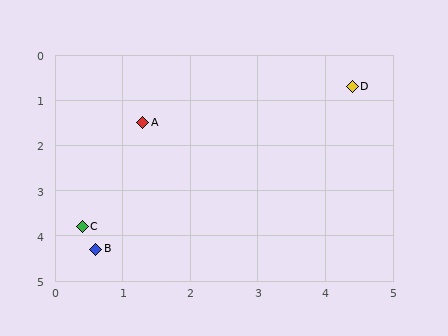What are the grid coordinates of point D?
Point D is at approximately (4.4, 0.7).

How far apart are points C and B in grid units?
Points C and B are about 0.5 grid units apart.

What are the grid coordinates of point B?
Point B is at approximately (0.6, 4.3).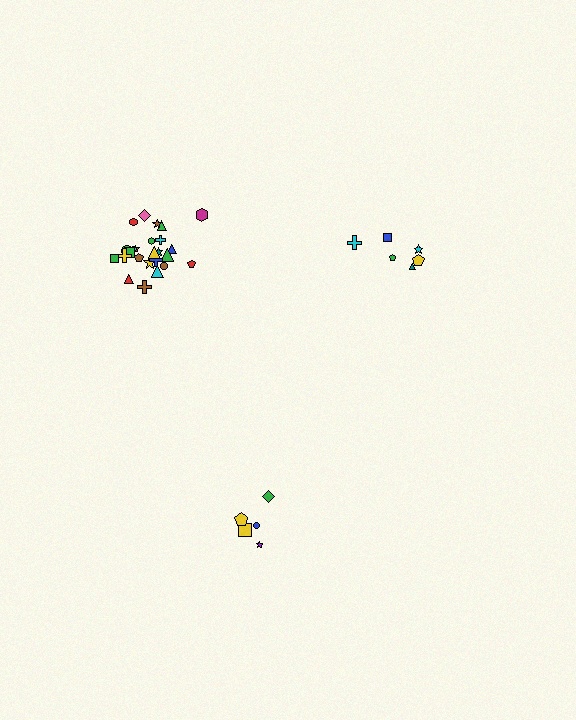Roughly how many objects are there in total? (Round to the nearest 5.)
Roughly 35 objects in total.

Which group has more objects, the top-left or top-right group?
The top-left group.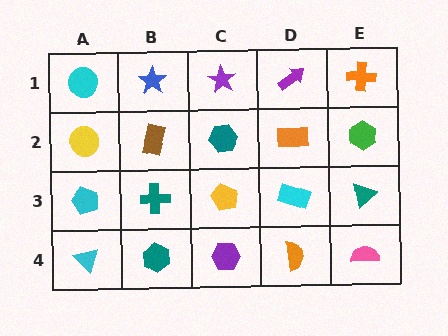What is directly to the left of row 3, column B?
A cyan pentagon.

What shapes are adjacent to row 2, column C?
A purple star (row 1, column C), a yellow pentagon (row 3, column C), a brown rectangle (row 2, column B), an orange rectangle (row 2, column D).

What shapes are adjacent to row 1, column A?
A yellow circle (row 2, column A), a blue star (row 1, column B).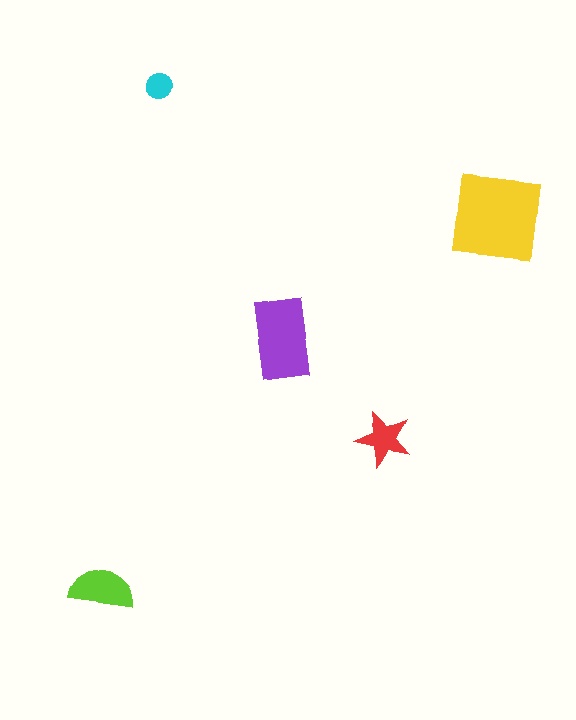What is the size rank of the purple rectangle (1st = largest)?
2nd.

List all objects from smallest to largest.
The cyan circle, the red star, the lime semicircle, the purple rectangle, the yellow square.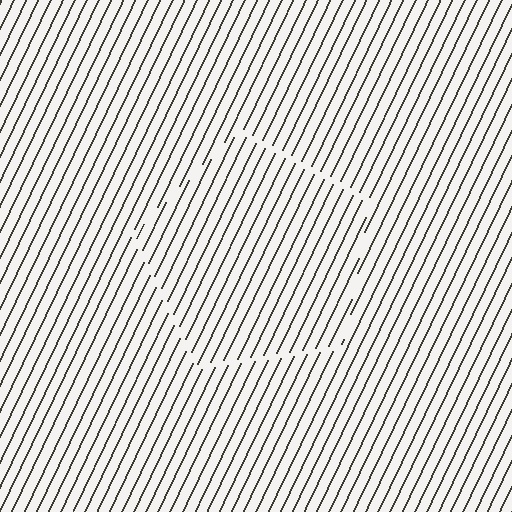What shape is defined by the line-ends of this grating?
An illusory pentagon. The interior of the shape contains the same grating, shifted by half a period — the contour is defined by the phase discontinuity where line-ends from the inner and outer gratings abut.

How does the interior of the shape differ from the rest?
The interior of the shape contains the same grating, shifted by half a period — the contour is defined by the phase discontinuity where line-ends from the inner and outer gratings abut.